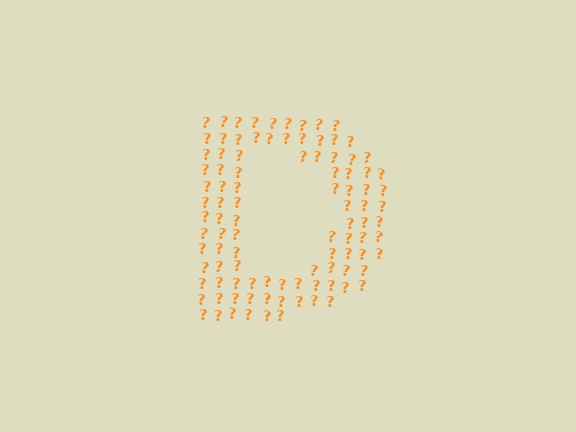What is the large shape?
The large shape is the letter D.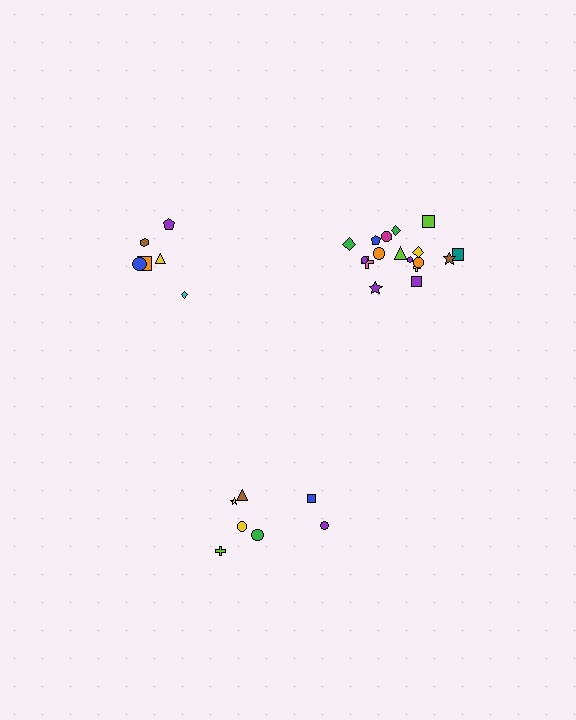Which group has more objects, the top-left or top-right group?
The top-right group.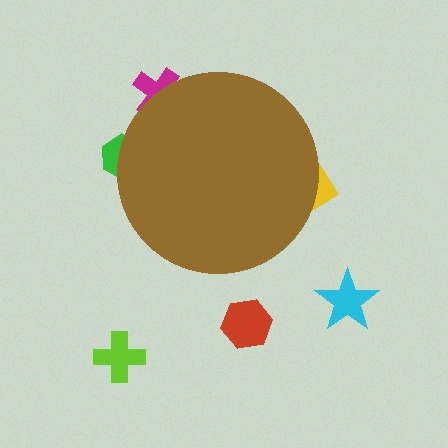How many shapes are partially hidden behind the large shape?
3 shapes are partially hidden.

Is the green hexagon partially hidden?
Yes, the green hexagon is partially hidden behind the brown circle.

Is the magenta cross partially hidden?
Yes, the magenta cross is partially hidden behind the brown circle.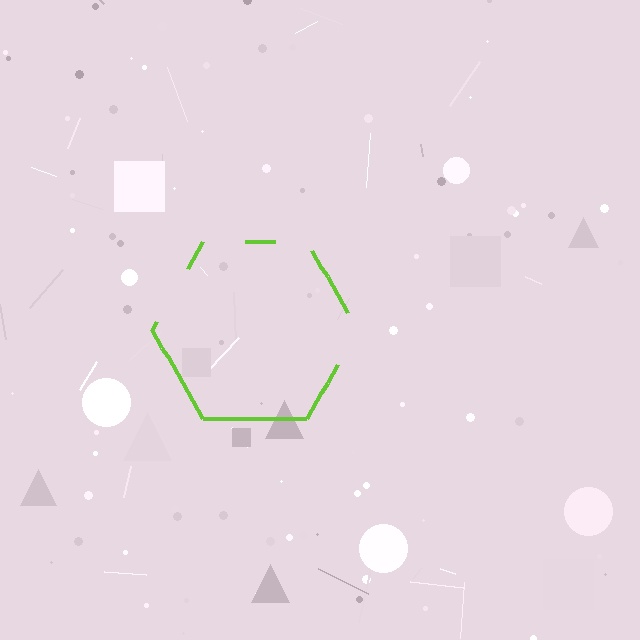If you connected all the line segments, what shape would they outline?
They would outline a hexagon.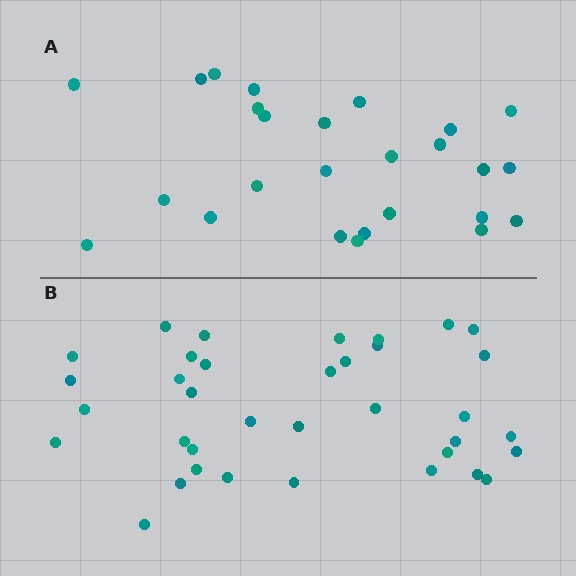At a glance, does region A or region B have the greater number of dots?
Region B (the bottom region) has more dots.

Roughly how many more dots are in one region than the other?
Region B has roughly 10 or so more dots than region A.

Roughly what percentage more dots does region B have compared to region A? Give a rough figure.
About 40% more.